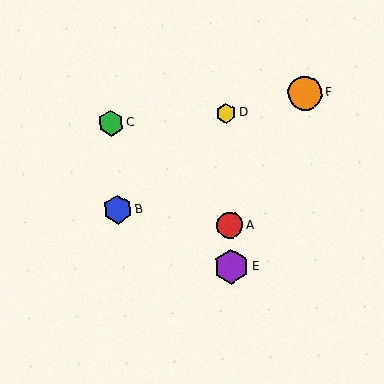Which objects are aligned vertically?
Objects A, D, E are aligned vertically.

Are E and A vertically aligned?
Yes, both are at x≈232.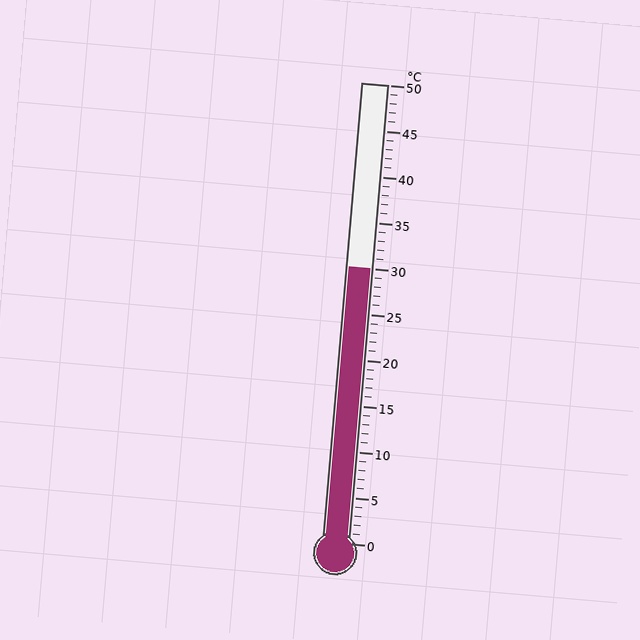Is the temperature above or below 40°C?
The temperature is below 40°C.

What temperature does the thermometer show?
The thermometer shows approximately 30°C.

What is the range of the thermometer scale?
The thermometer scale ranges from 0°C to 50°C.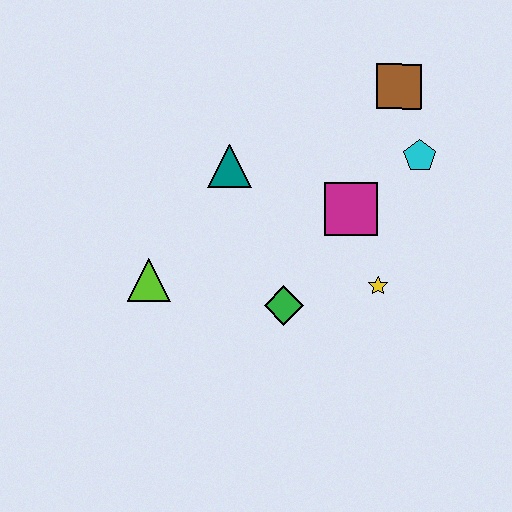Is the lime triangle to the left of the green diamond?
Yes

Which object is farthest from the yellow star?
The lime triangle is farthest from the yellow star.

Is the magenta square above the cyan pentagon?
No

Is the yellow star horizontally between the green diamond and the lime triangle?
No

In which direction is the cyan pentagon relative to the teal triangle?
The cyan pentagon is to the right of the teal triangle.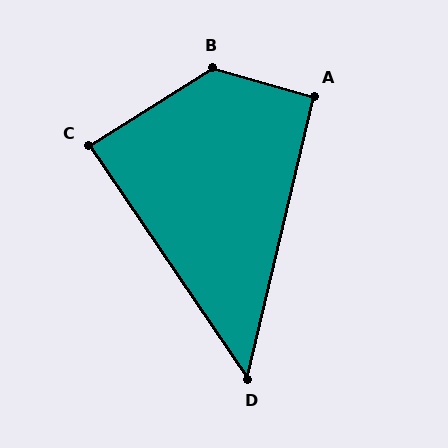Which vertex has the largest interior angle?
B, at approximately 132 degrees.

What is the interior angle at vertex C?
Approximately 88 degrees (approximately right).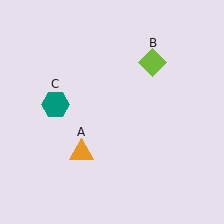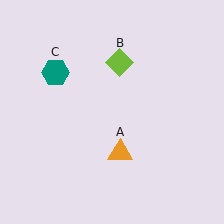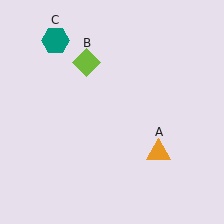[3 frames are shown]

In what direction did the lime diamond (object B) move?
The lime diamond (object B) moved left.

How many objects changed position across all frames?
3 objects changed position: orange triangle (object A), lime diamond (object B), teal hexagon (object C).